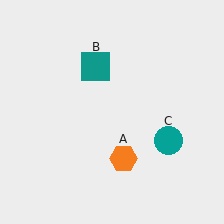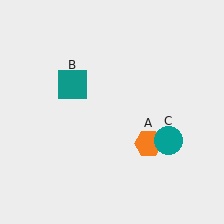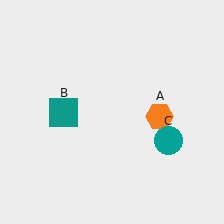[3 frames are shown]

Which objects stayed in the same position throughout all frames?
Teal circle (object C) remained stationary.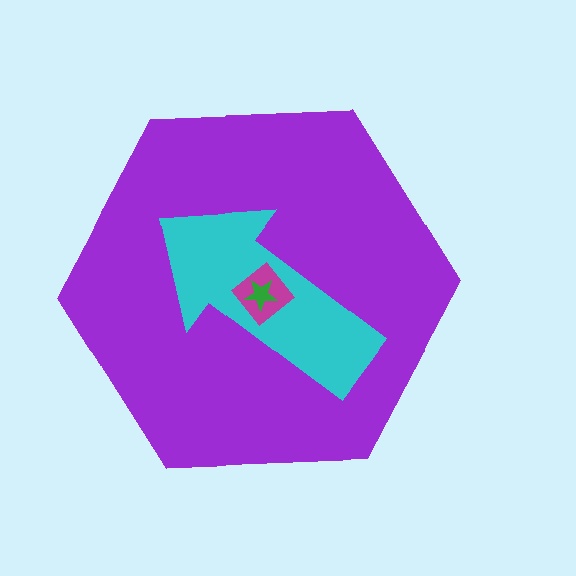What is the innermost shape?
The green star.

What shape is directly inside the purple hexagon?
The cyan arrow.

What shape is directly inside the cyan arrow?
The magenta diamond.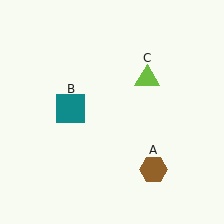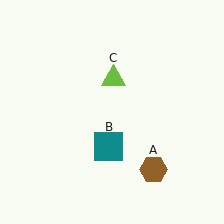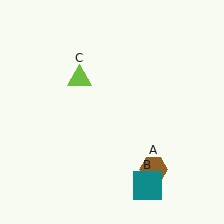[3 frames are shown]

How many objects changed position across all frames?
2 objects changed position: teal square (object B), lime triangle (object C).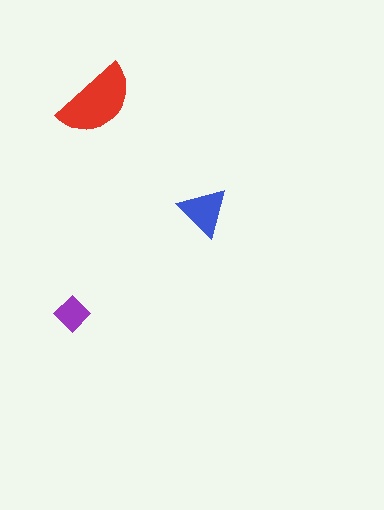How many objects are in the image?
There are 3 objects in the image.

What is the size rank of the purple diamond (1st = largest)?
3rd.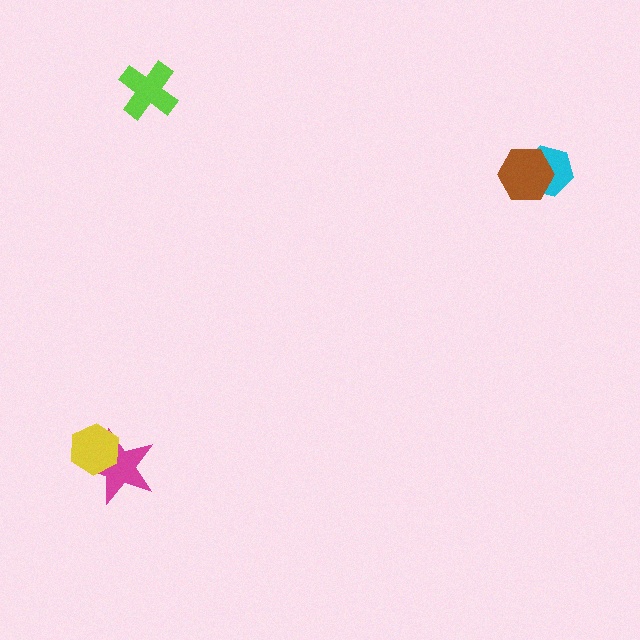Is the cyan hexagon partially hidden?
Yes, it is partially covered by another shape.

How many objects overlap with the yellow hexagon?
1 object overlaps with the yellow hexagon.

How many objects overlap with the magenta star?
1 object overlaps with the magenta star.